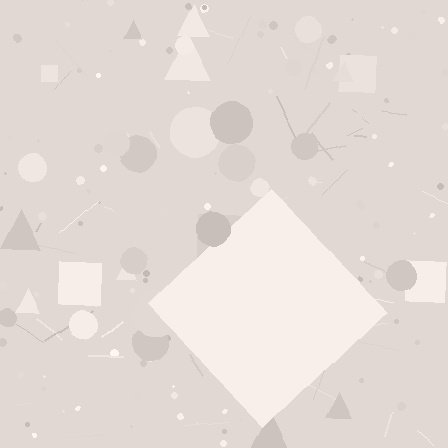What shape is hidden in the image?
A diamond is hidden in the image.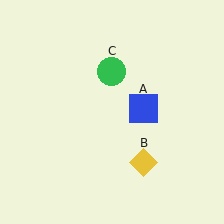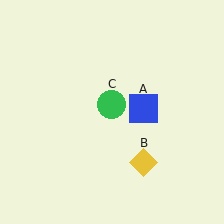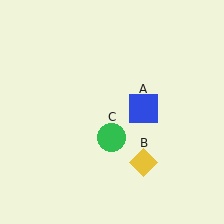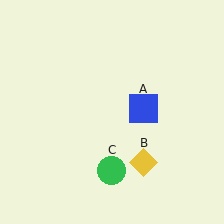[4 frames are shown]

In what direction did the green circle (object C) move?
The green circle (object C) moved down.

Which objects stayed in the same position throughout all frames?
Blue square (object A) and yellow diamond (object B) remained stationary.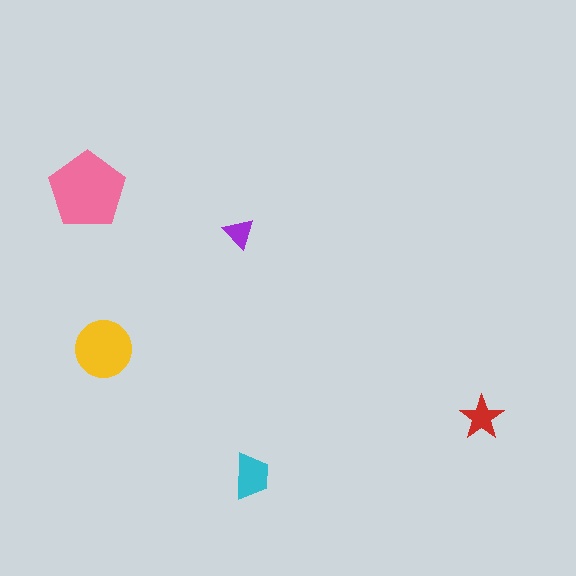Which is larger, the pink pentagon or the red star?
The pink pentagon.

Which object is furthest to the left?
The pink pentagon is leftmost.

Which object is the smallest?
The purple triangle.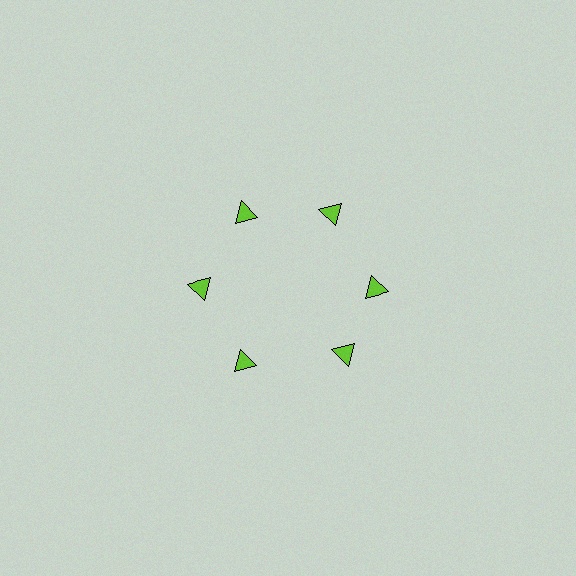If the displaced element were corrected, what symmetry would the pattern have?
It would have 6-fold rotational symmetry — the pattern would map onto itself every 60 degrees.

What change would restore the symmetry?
The symmetry would be restored by rotating it back into even spacing with its neighbors so that all 6 triangles sit at equal angles and equal distance from the center.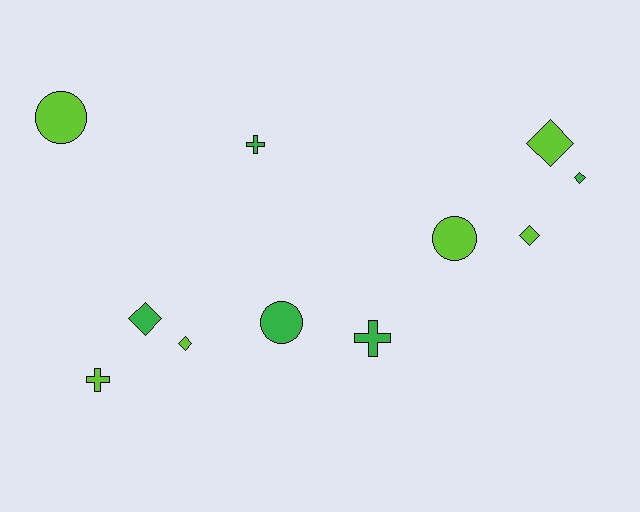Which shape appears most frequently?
Diamond, with 5 objects.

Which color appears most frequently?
Lime, with 6 objects.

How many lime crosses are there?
There is 1 lime cross.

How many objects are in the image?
There are 11 objects.